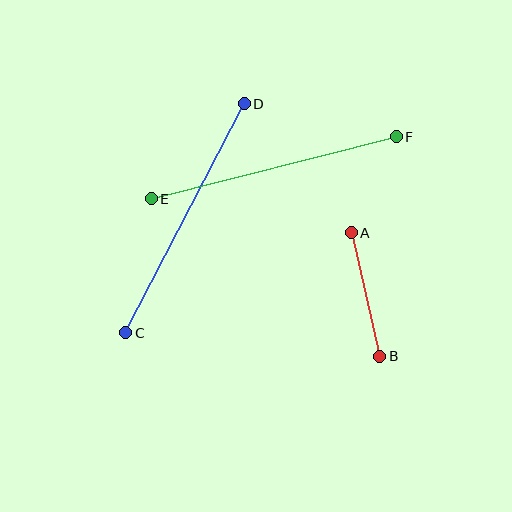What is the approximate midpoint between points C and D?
The midpoint is at approximately (185, 218) pixels.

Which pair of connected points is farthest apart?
Points C and D are farthest apart.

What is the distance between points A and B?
The distance is approximately 127 pixels.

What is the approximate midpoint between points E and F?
The midpoint is at approximately (274, 168) pixels.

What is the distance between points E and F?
The distance is approximately 253 pixels.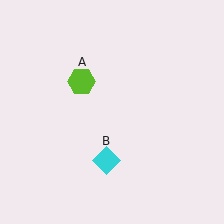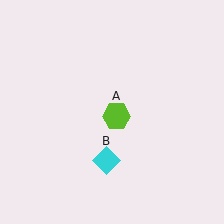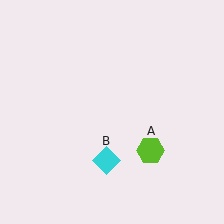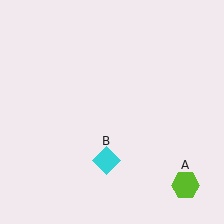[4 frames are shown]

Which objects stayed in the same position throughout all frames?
Cyan diamond (object B) remained stationary.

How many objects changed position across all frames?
1 object changed position: lime hexagon (object A).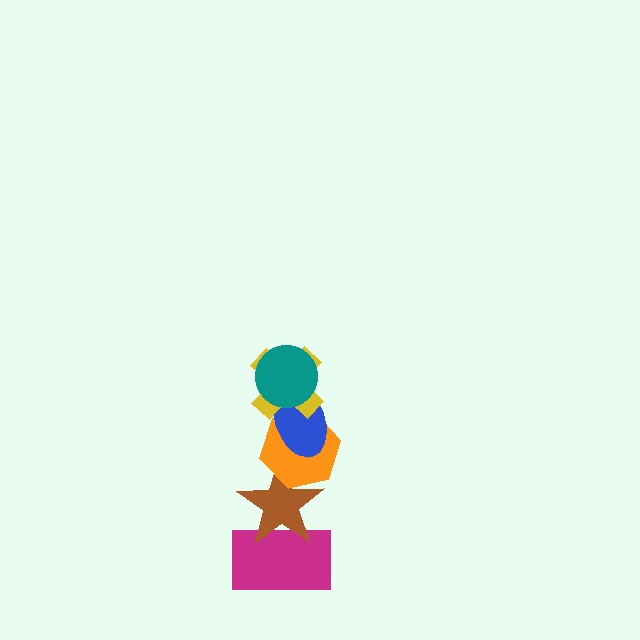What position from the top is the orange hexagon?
The orange hexagon is 4th from the top.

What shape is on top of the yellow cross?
The teal circle is on top of the yellow cross.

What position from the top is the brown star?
The brown star is 5th from the top.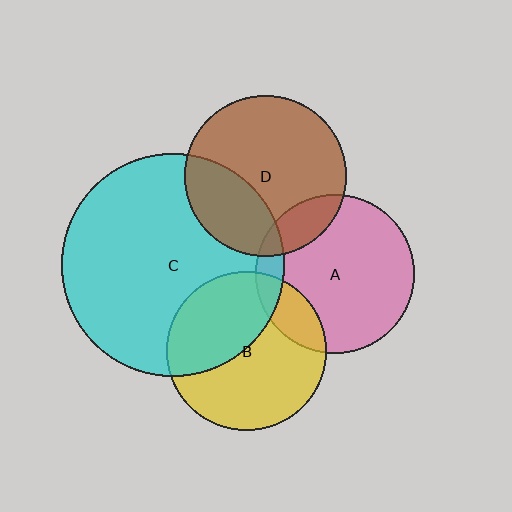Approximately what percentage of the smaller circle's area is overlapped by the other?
Approximately 15%.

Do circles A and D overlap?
Yes.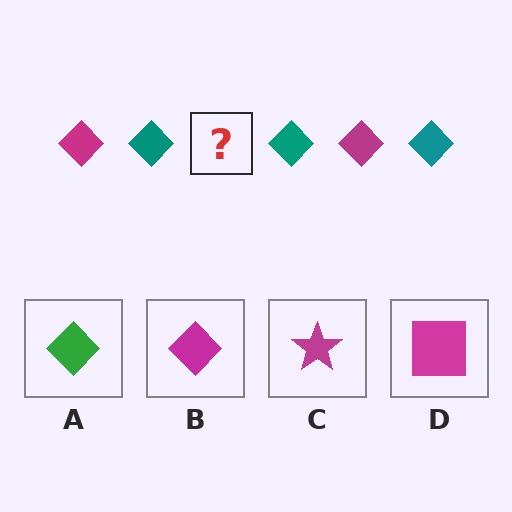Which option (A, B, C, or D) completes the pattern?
B.